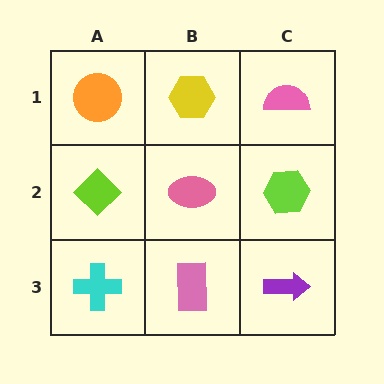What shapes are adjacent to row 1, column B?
A pink ellipse (row 2, column B), an orange circle (row 1, column A), a pink semicircle (row 1, column C).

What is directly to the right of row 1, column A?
A yellow hexagon.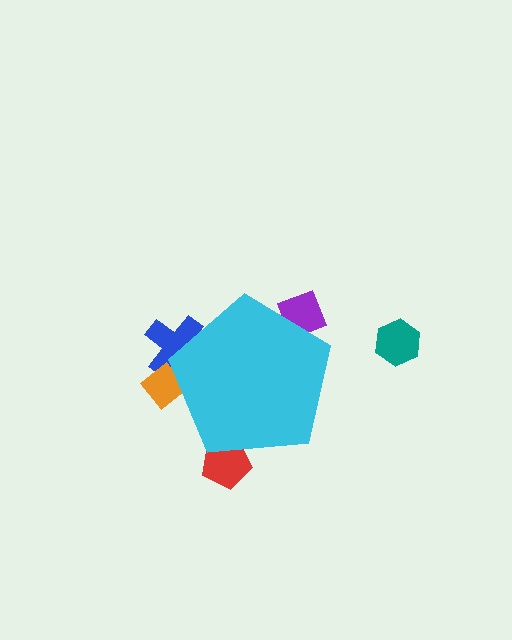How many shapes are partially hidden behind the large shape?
4 shapes are partially hidden.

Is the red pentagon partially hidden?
Yes, the red pentagon is partially hidden behind the cyan pentagon.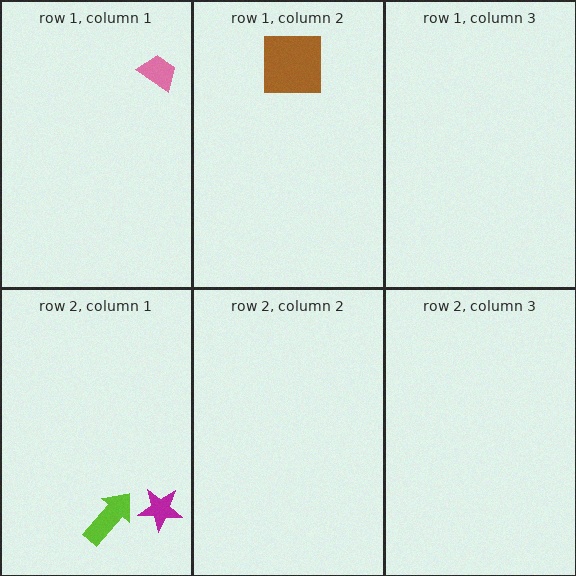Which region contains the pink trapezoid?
The row 1, column 1 region.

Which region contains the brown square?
The row 1, column 2 region.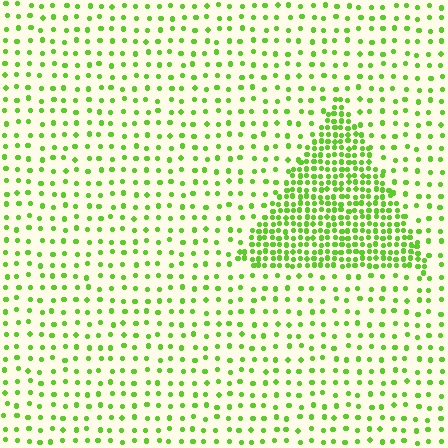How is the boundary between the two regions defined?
The boundary is defined by a change in element density (approximately 2.9x ratio). All elements are the same color, size, and shape.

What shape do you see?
I see a triangle.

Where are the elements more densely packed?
The elements are more densely packed inside the triangle boundary.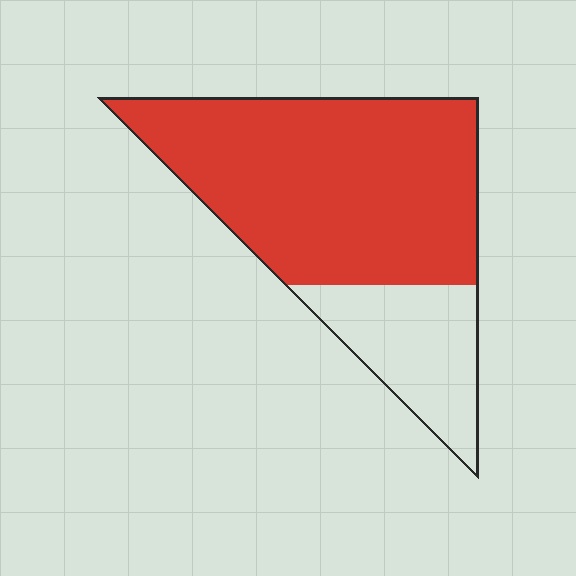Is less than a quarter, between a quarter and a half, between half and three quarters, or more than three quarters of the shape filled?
Between half and three quarters.